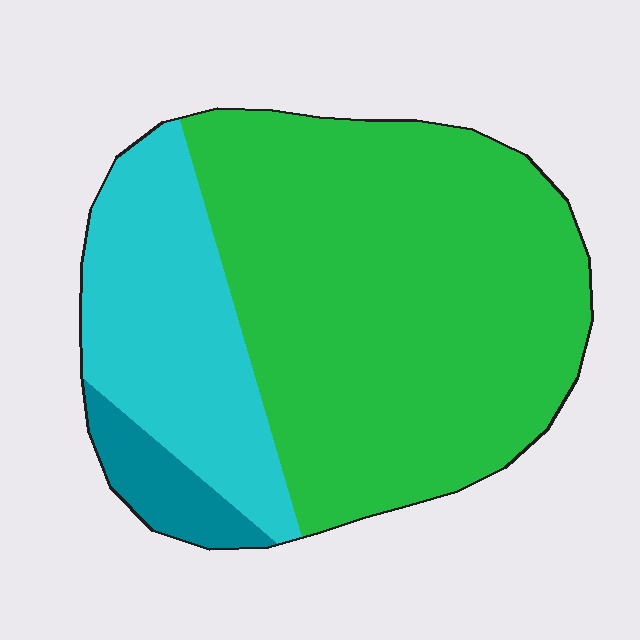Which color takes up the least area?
Teal, at roughly 5%.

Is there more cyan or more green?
Green.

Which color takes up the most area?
Green, at roughly 65%.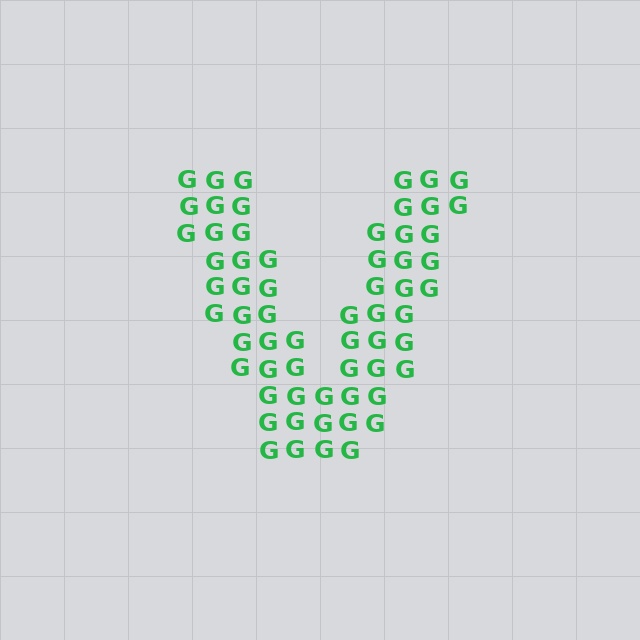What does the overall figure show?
The overall figure shows the letter V.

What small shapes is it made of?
It is made of small letter G's.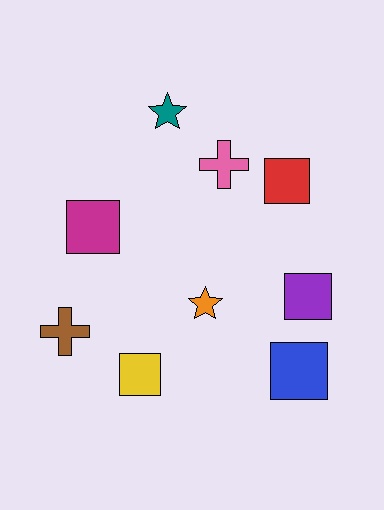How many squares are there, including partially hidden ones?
There are 5 squares.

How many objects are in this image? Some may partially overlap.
There are 9 objects.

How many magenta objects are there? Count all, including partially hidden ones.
There is 1 magenta object.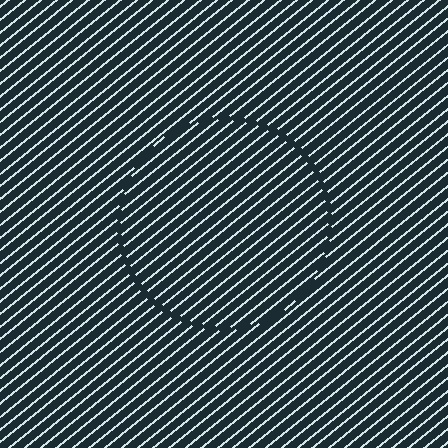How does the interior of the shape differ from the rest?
The interior of the shape contains the same grating, shifted by half a period — the contour is defined by the phase discontinuity where line-ends from the inner and outer gratings abut.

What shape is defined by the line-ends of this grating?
An illusory circle. The interior of the shape contains the same grating, shifted by half a period — the contour is defined by the phase discontinuity where line-ends from the inner and outer gratings abut.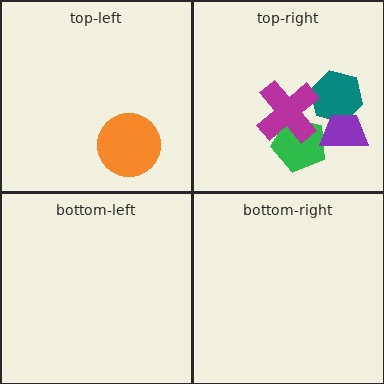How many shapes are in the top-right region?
4.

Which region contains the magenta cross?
The top-right region.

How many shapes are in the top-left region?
1.